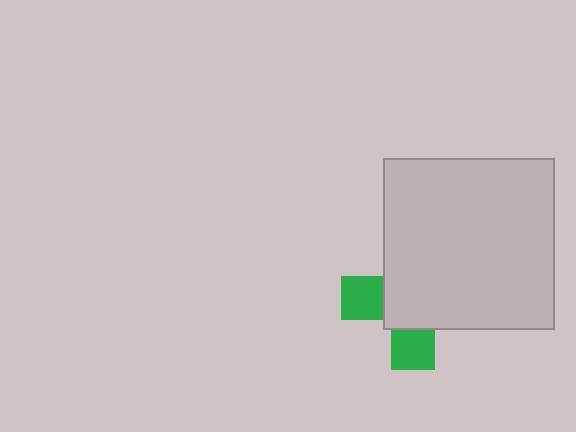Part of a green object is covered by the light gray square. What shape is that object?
It is a cross.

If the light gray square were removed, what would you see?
You would see the complete green cross.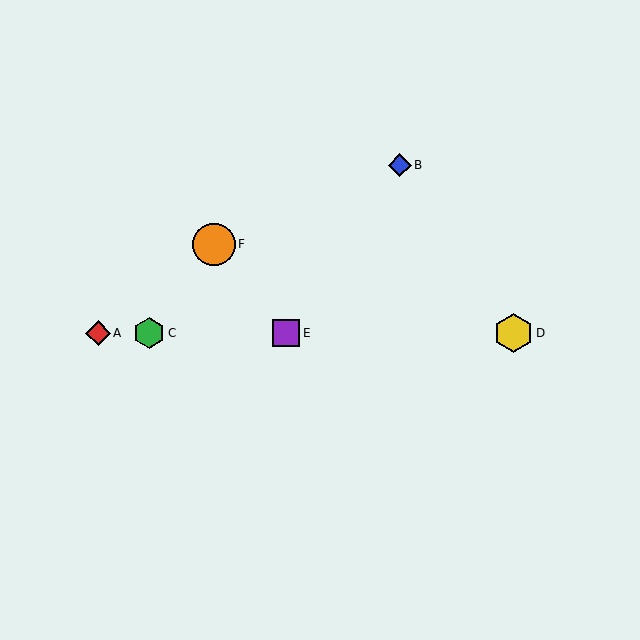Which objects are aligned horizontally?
Objects A, C, D, E are aligned horizontally.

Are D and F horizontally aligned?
No, D is at y≈333 and F is at y≈244.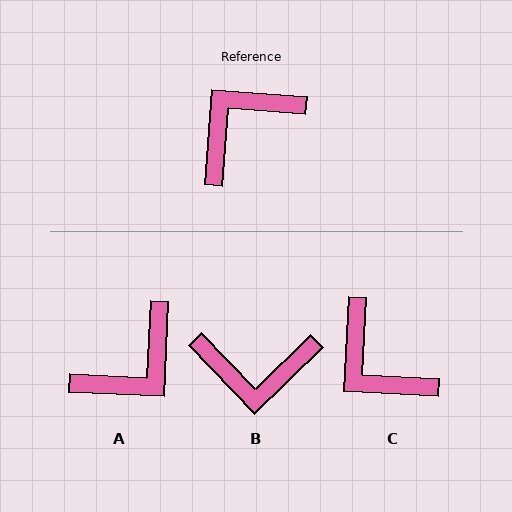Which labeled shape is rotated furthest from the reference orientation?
A, about 178 degrees away.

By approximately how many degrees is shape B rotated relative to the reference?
Approximately 138 degrees counter-clockwise.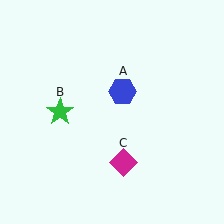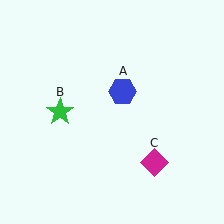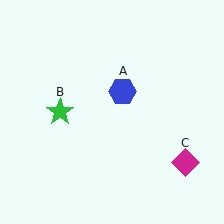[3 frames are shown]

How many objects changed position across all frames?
1 object changed position: magenta diamond (object C).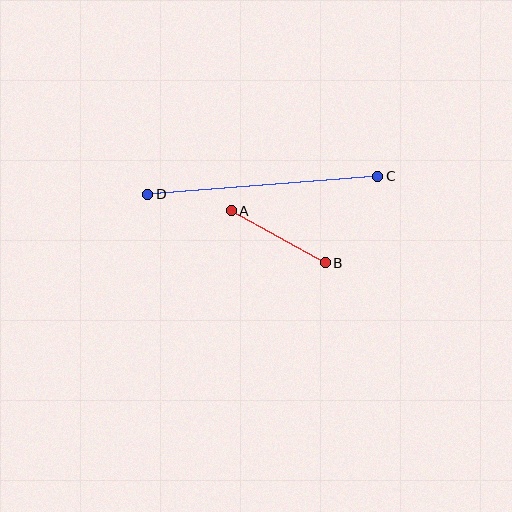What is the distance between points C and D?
The distance is approximately 230 pixels.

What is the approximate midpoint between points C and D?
The midpoint is at approximately (263, 185) pixels.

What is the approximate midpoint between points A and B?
The midpoint is at approximately (278, 237) pixels.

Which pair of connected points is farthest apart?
Points C and D are farthest apart.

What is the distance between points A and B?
The distance is approximately 108 pixels.